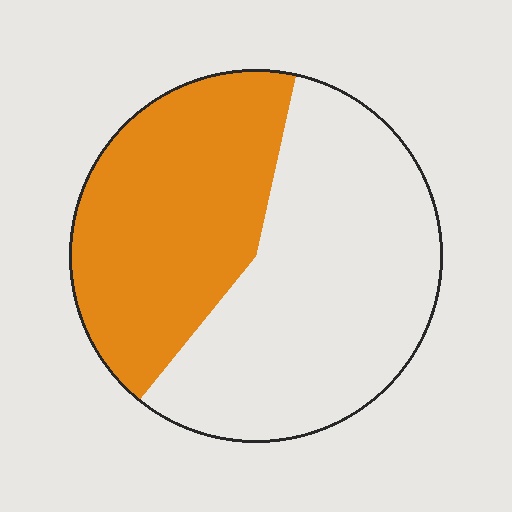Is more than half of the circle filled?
No.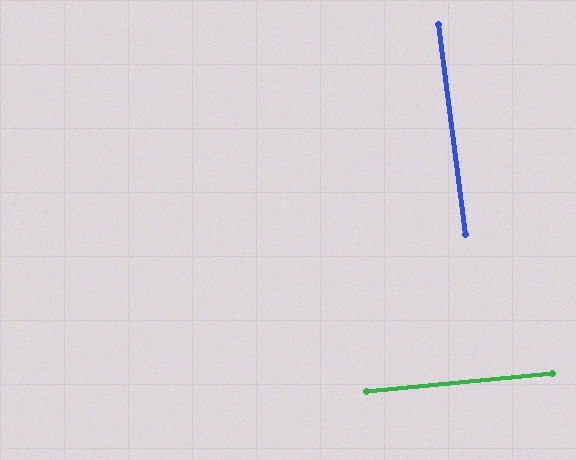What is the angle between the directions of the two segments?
Approximately 88 degrees.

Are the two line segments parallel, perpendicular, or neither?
Perpendicular — they meet at approximately 88°.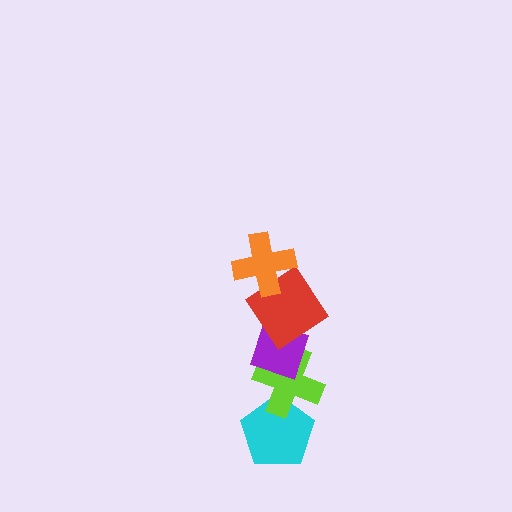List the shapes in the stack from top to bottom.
From top to bottom: the orange cross, the red diamond, the purple diamond, the lime cross, the cyan pentagon.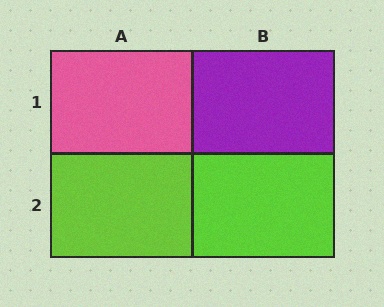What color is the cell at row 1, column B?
Purple.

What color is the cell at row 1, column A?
Pink.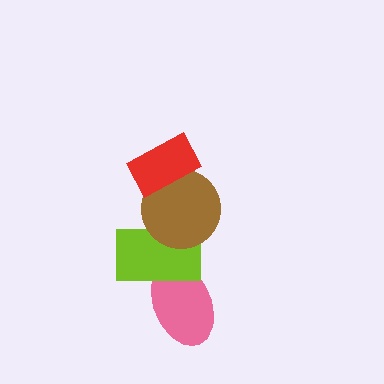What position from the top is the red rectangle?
The red rectangle is 1st from the top.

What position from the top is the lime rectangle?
The lime rectangle is 3rd from the top.